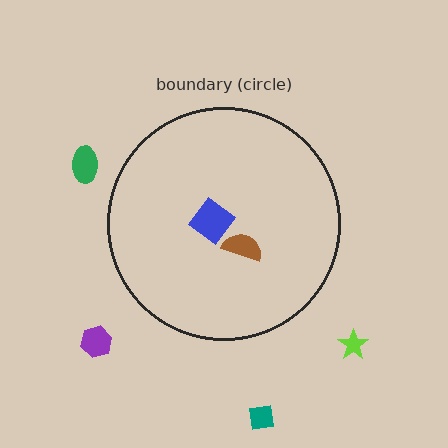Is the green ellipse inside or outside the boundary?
Outside.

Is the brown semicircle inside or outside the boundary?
Inside.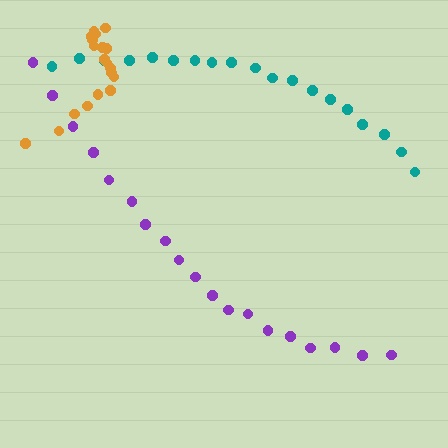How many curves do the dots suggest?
There are 3 distinct paths.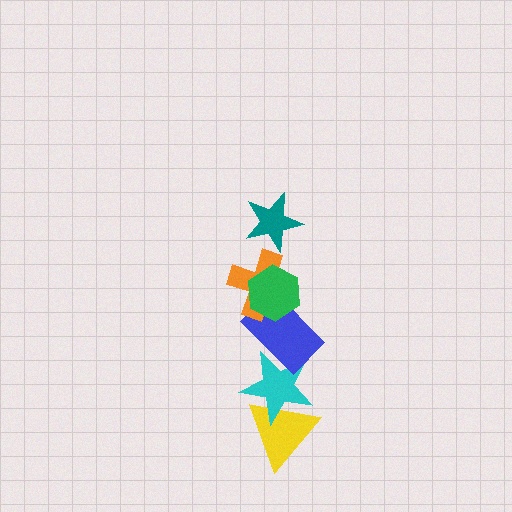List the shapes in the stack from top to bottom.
From top to bottom: the teal star, the green hexagon, the orange cross, the blue rectangle, the cyan star, the yellow triangle.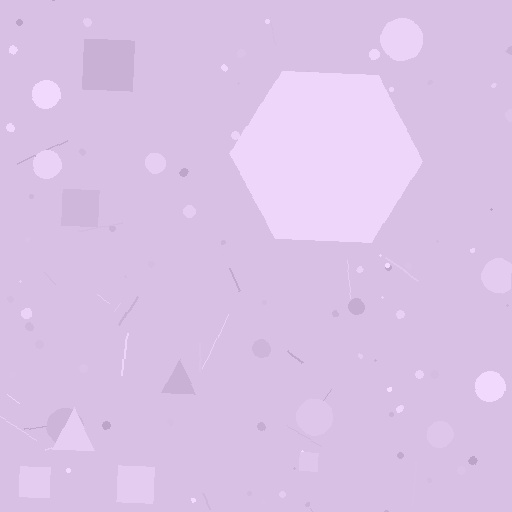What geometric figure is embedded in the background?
A hexagon is embedded in the background.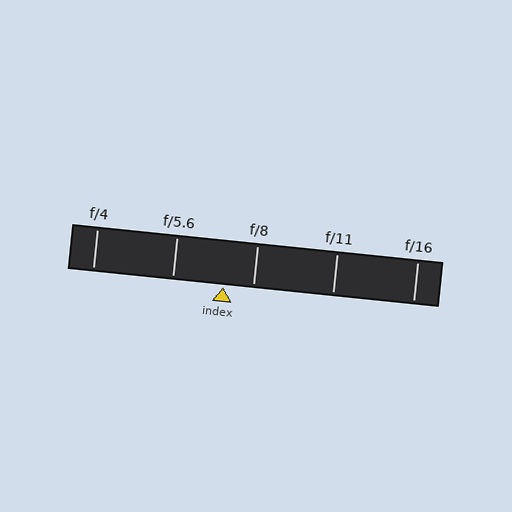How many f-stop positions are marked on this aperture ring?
There are 5 f-stop positions marked.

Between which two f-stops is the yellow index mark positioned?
The index mark is between f/5.6 and f/8.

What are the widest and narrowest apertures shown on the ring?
The widest aperture shown is f/4 and the narrowest is f/16.